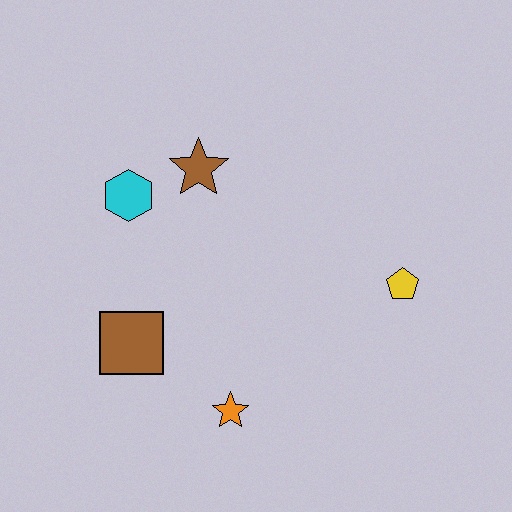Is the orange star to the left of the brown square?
No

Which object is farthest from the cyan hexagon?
The yellow pentagon is farthest from the cyan hexagon.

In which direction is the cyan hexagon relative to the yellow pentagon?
The cyan hexagon is to the left of the yellow pentagon.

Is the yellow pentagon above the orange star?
Yes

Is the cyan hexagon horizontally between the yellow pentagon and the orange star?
No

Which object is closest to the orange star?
The brown square is closest to the orange star.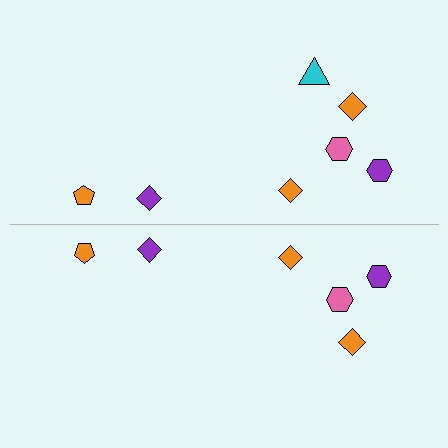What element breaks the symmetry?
A cyan triangle is missing from the bottom side.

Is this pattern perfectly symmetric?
No, the pattern is not perfectly symmetric. A cyan triangle is missing from the bottom side.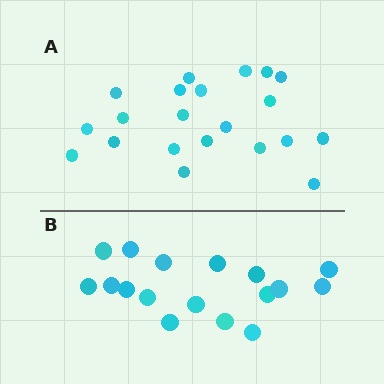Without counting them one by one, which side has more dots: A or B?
Region A (the top region) has more dots.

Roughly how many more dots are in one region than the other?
Region A has about 4 more dots than region B.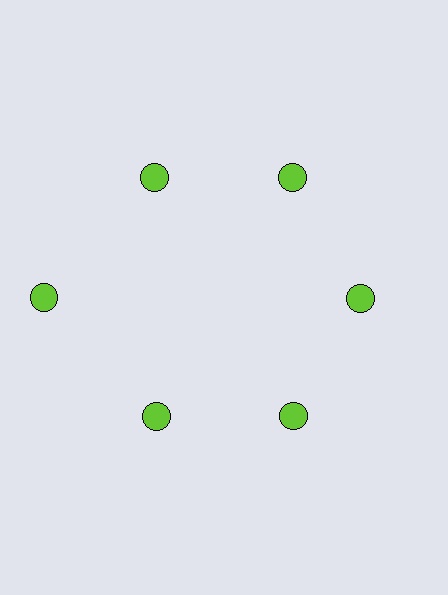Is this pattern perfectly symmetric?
No. The 6 lime circles are arranged in a ring, but one element near the 9 o'clock position is pushed outward from the center, breaking the 6-fold rotational symmetry.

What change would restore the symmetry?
The symmetry would be restored by moving it inward, back onto the ring so that all 6 circles sit at equal angles and equal distance from the center.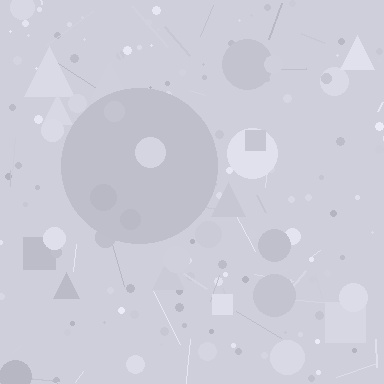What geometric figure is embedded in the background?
A circle is embedded in the background.